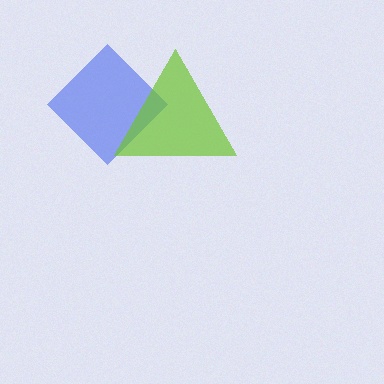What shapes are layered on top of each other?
The layered shapes are: a blue diamond, a lime triangle.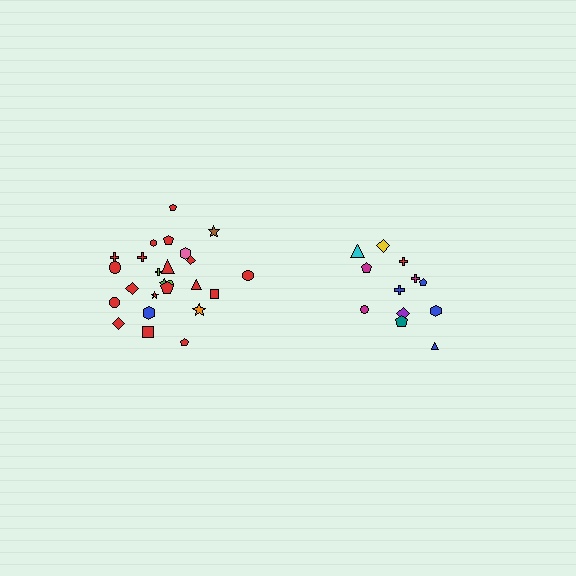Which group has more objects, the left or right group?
The left group.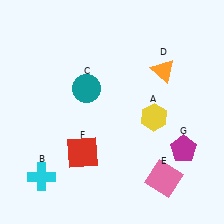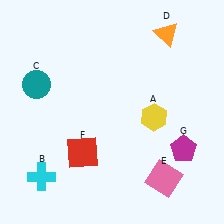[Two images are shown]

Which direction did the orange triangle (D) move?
The orange triangle (D) moved up.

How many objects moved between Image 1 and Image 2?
2 objects moved between the two images.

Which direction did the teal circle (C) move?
The teal circle (C) moved left.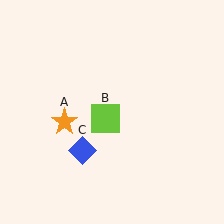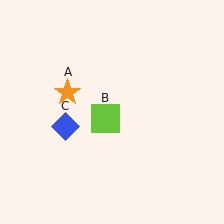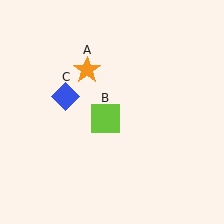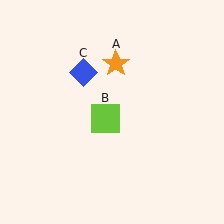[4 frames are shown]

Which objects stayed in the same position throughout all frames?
Lime square (object B) remained stationary.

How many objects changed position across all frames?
2 objects changed position: orange star (object A), blue diamond (object C).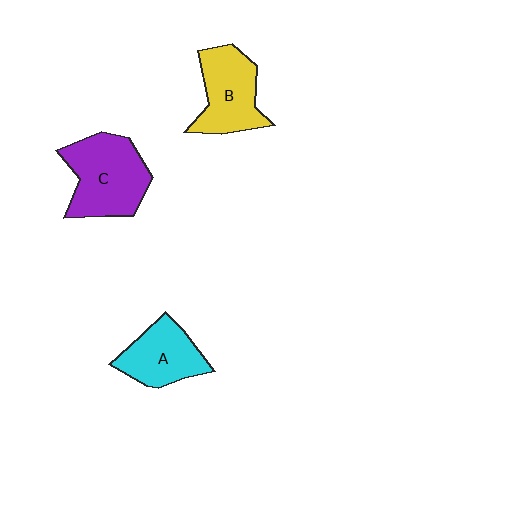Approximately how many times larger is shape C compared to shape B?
Approximately 1.2 times.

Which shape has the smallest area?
Shape A (cyan).